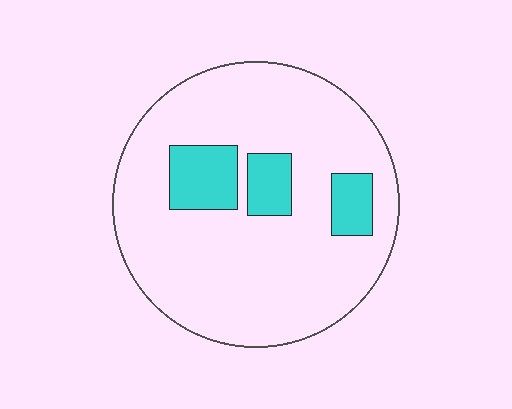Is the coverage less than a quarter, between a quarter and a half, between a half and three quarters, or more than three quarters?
Less than a quarter.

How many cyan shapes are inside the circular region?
3.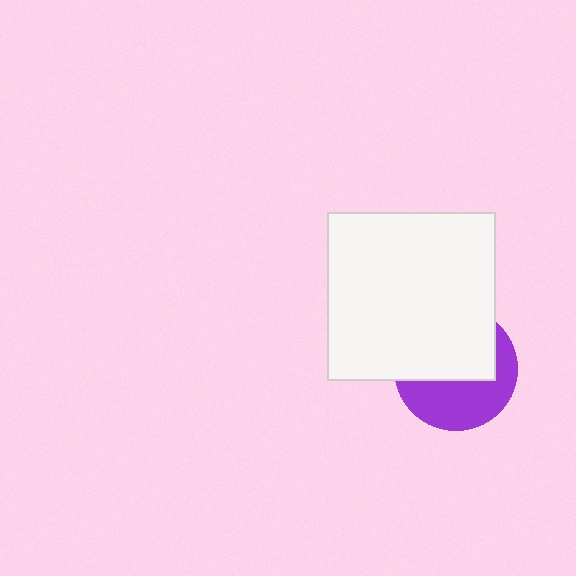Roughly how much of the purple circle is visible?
About half of it is visible (roughly 46%).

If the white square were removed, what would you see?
You would see the complete purple circle.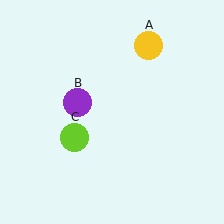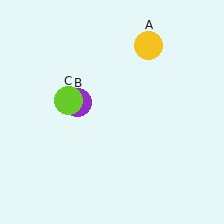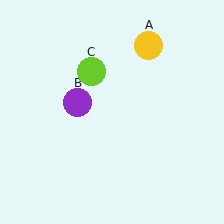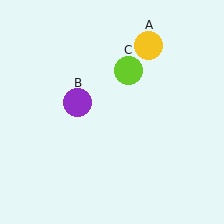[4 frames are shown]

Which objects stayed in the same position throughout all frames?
Yellow circle (object A) and purple circle (object B) remained stationary.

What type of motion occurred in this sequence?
The lime circle (object C) rotated clockwise around the center of the scene.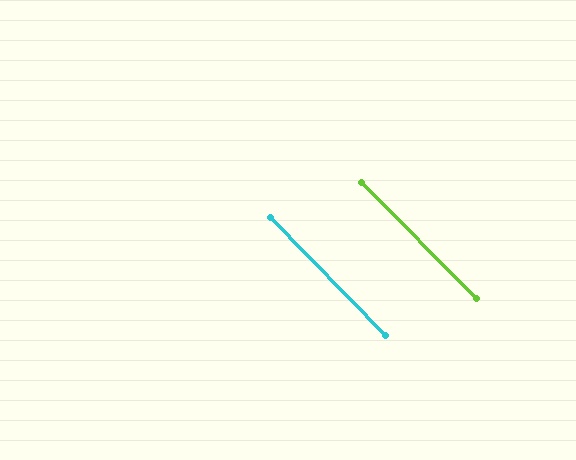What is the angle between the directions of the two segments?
Approximately 0 degrees.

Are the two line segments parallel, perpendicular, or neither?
Parallel — their directions differ by only 0.4°.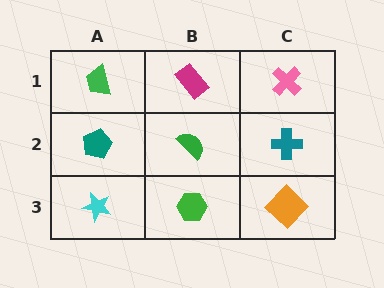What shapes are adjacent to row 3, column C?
A teal cross (row 2, column C), a green hexagon (row 3, column B).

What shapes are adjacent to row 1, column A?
A teal pentagon (row 2, column A), a magenta rectangle (row 1, column B).